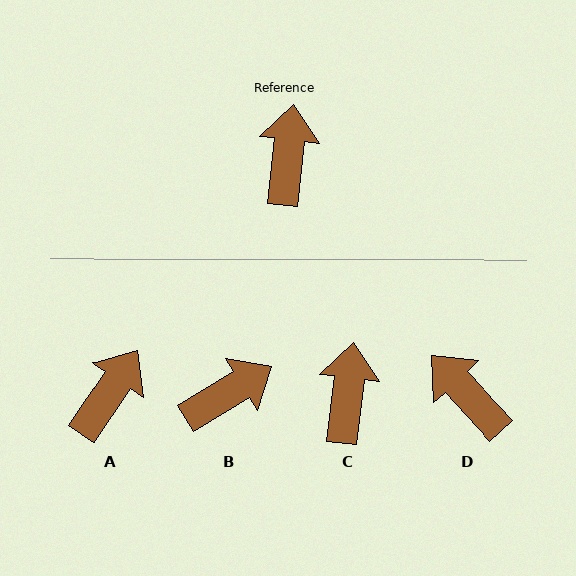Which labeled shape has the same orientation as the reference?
C.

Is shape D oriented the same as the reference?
No, it is off by about 50 degrees.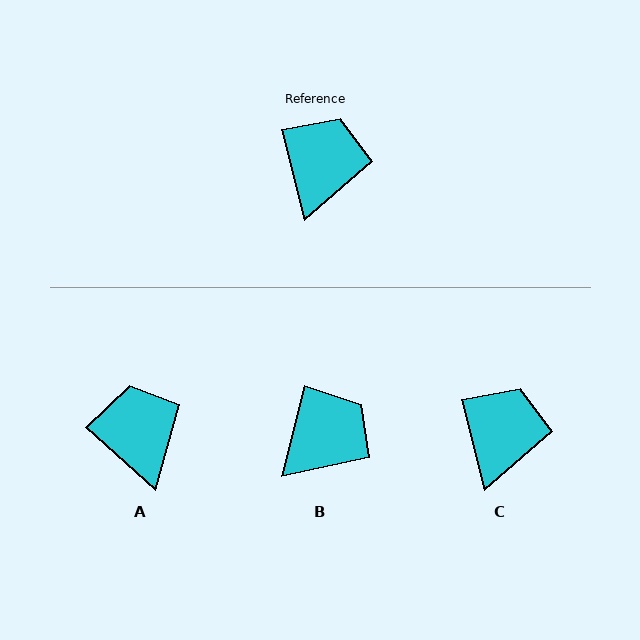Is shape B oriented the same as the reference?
No, it is off by about 29 degrees.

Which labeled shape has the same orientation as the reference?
C.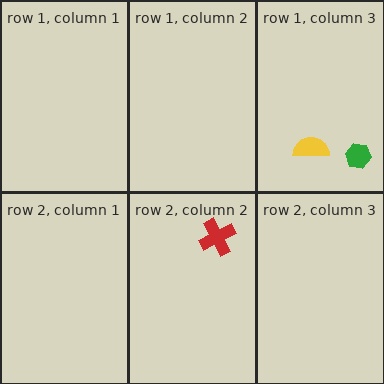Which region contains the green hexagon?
The row 1, column 3 region.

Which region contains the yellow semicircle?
The row 1, column 3 region.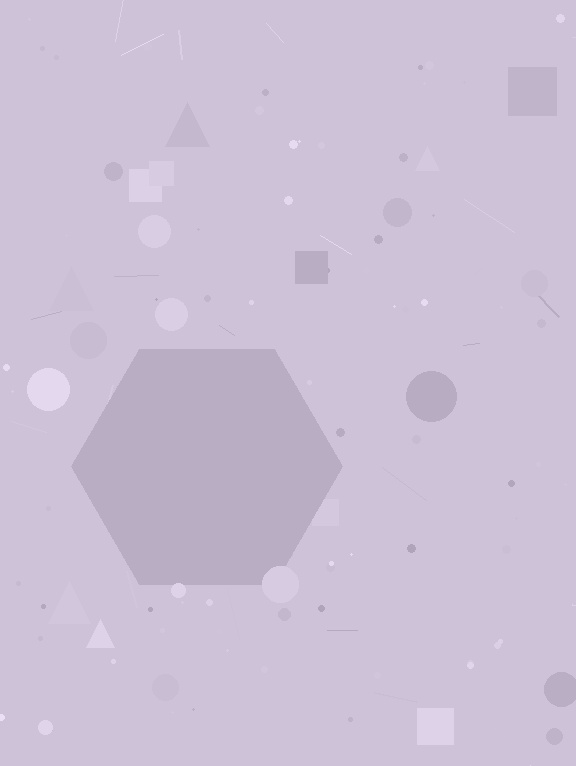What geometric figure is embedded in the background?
A hexagon is embedded in the background.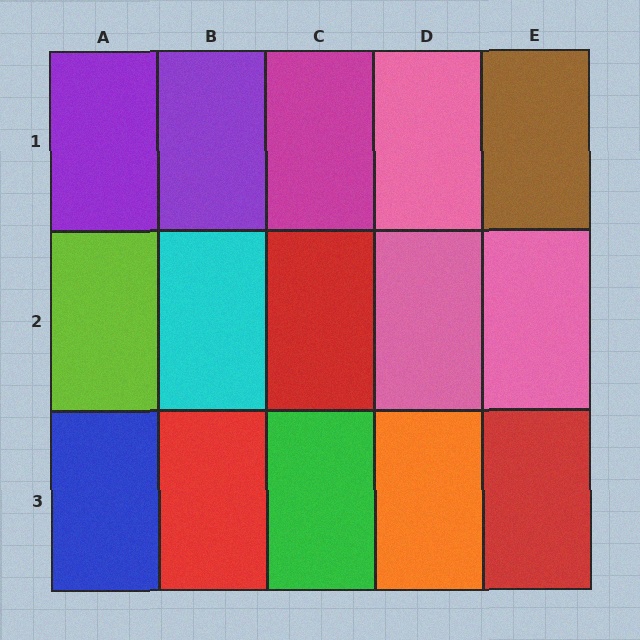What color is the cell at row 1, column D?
Pink.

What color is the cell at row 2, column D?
Pink.